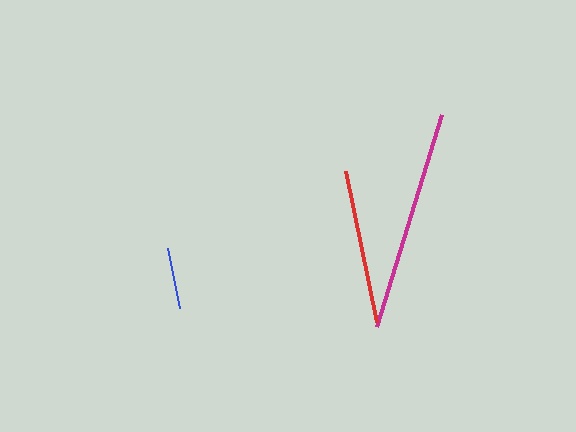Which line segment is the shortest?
The blue line is the shortest at approximately 61 pixels.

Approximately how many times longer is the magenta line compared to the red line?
The magenta line is approximately 1.4 times the length of the red line.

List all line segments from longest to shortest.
From longest to shortest: magenta, red, blue.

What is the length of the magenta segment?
The magenta segment is approximately 222 pixels long.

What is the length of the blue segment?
The blue segment is approximately 61 pixels long.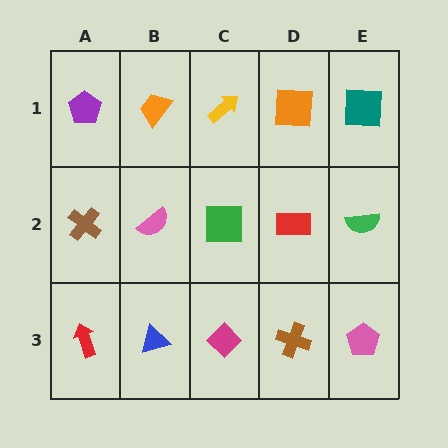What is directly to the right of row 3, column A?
A blue triangle.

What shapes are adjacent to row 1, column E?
A green semicircle (row 2, column E), an orange square (row 1, column D).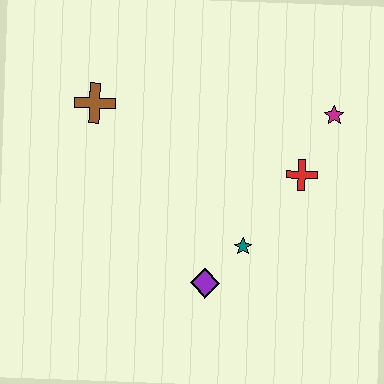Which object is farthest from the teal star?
The brown cross is farthest from the teal star.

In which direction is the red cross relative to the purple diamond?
The red cross is above the purple diamond.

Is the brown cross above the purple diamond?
Yes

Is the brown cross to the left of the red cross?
Yes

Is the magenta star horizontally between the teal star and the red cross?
No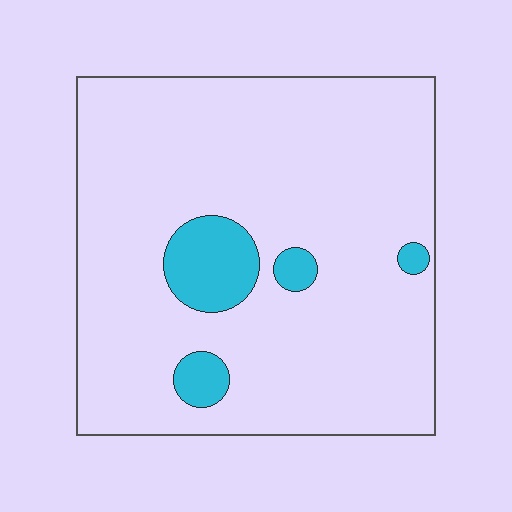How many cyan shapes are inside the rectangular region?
4.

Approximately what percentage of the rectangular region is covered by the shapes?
Approximately 10%.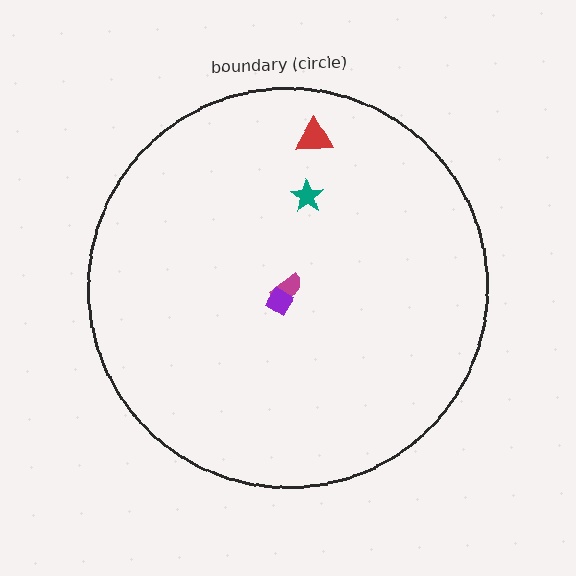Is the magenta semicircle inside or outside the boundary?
Inside.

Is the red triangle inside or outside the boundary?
Inside.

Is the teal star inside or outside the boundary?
Inside.